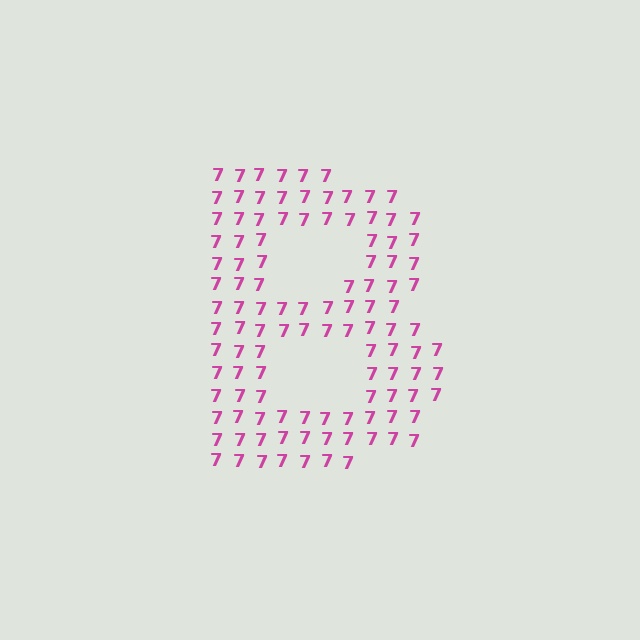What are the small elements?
The small elements are digit 7's.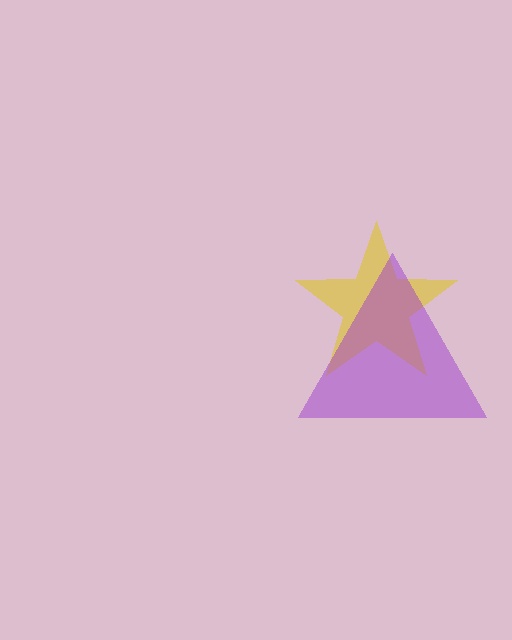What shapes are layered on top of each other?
The layered shapes are: a yellow star, a purple triangle.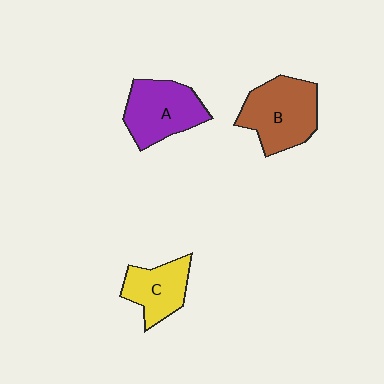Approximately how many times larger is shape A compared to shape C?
Approximately 1.3 times.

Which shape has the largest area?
Shape B (brown).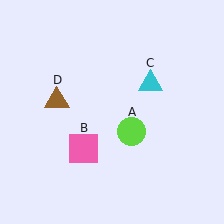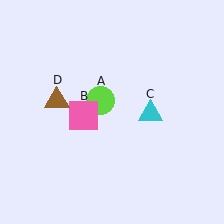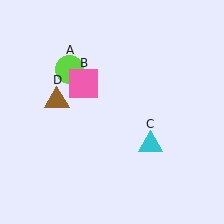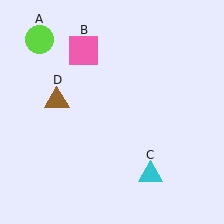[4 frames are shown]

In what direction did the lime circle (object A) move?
The lime circle (object A) moved up and to the left.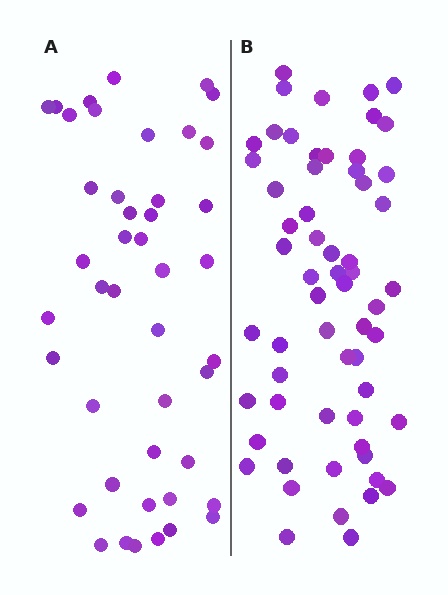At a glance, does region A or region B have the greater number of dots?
Region B (the right region) has more dots.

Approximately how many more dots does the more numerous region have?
Region B has approximately 15 more dots than region A.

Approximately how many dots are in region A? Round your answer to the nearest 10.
About 40 dots. (The exact count is 44, which rounds to 40.)